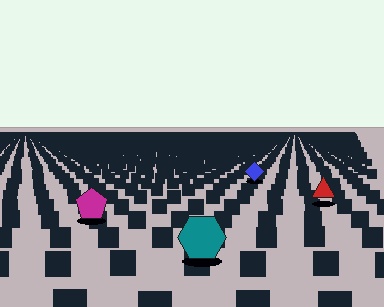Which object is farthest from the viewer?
The blue diamond is farthest from the viewer. It appears smaller and the ground texture around it is denser.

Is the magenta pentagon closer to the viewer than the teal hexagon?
No. The teal hexagon is closer — you can tell from the texture gradient: the ground texture is coarser near it.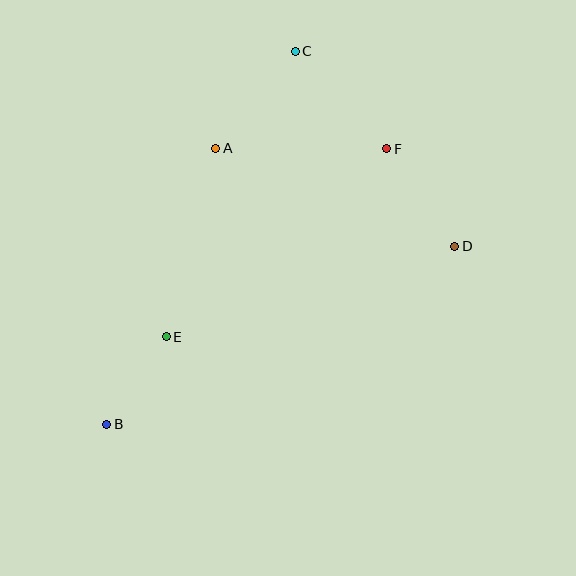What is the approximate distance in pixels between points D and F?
The distance between D and F is approximately 119 pixels.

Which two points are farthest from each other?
Points B and C are farthest from each other.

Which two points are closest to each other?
Points B and E are closest to each other.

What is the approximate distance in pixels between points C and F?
The distance between C and F is approximately 133 pixels.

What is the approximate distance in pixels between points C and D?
The distance between C and D is approximately 252 pixels.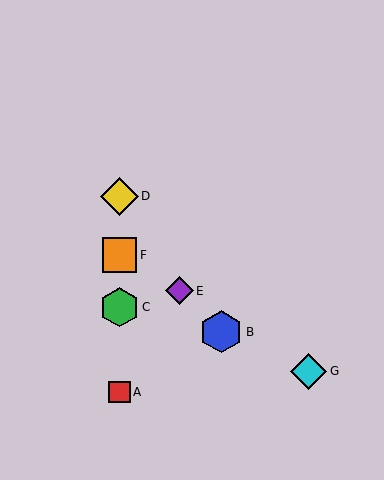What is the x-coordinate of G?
Object G is at x≈308.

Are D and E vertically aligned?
No, D is at x≈119 and E is at x≈179.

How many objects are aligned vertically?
4 objects (A, C, D, F) are aligned vertically.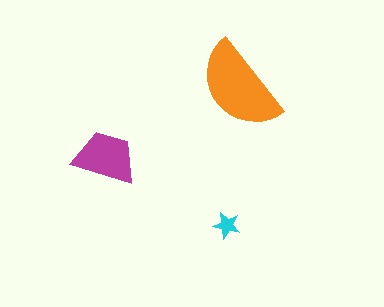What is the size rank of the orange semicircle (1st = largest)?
1st.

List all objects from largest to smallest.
The orange semicircle, the magenta trapezoid, the cyan star.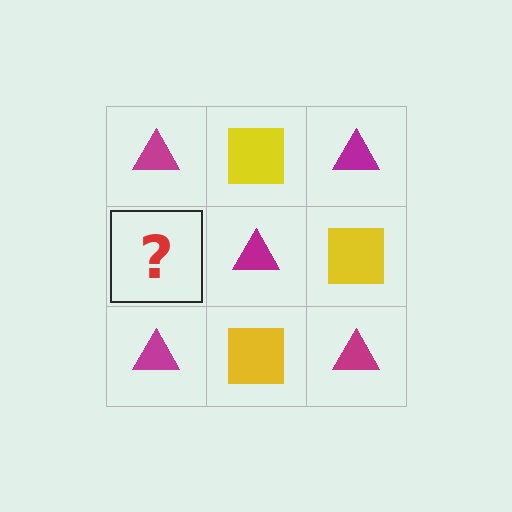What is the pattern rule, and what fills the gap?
The rule is that it alternates magenta triangle and yellow square in a checkerboard pattern. The gap should be filled with a yellow square.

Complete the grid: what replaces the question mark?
The question mark should be replaced with a yellow square.